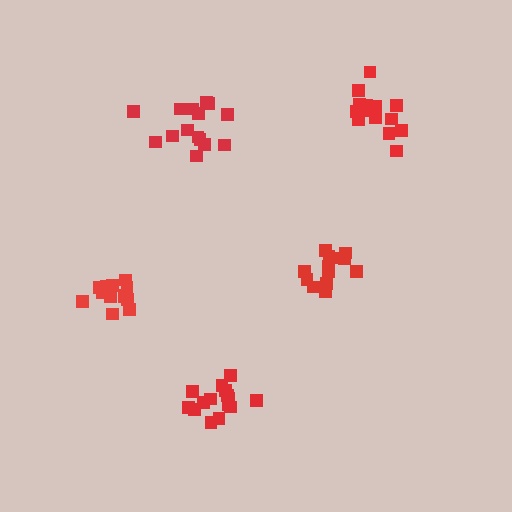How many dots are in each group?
Group 1: 15 dots, Group 2: 14 dots, Group 3: 15 dots, Group 4: 13 dots, Group 5: 15 dots (72 total).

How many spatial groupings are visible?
There are 5 spatial groupings.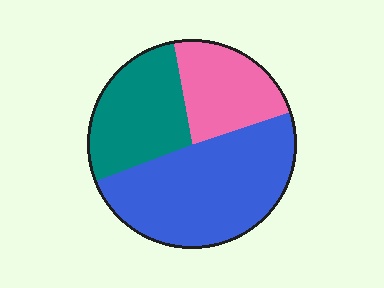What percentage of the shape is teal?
Teal takes up about one quarter (1/4) of the shape.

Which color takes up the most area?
Blue, at roughly 50%.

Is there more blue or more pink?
Blue.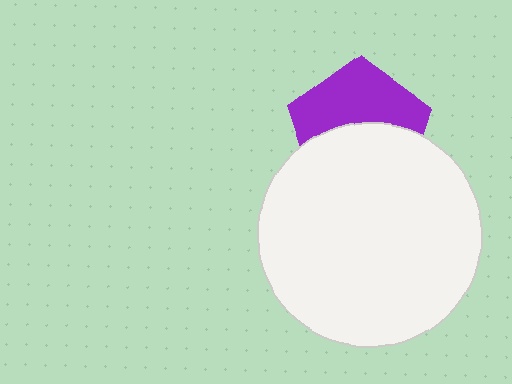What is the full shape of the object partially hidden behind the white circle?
The partially hidden object is a purple pentagon.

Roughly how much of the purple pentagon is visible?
About half of it is visible (roughly 49%).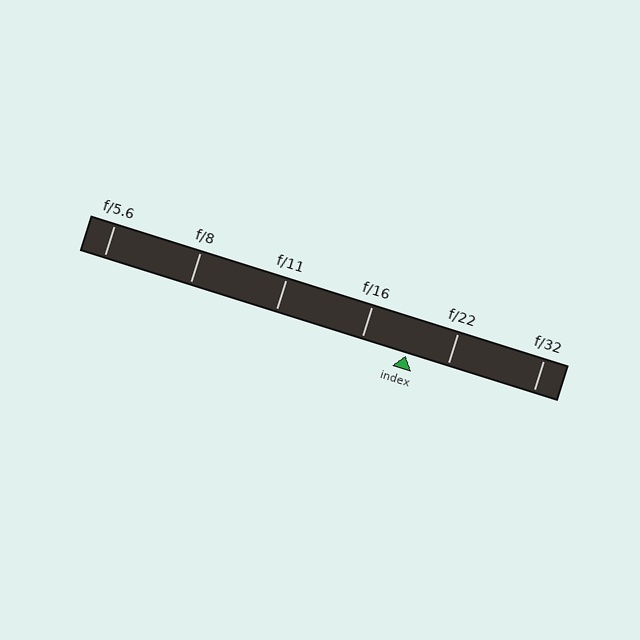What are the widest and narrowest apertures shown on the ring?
The widest aperture shown is f/5.6 and the narrowest is f/32.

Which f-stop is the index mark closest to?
The index mark is closest to f/22.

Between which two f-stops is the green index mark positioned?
The index mark is between f/16 and f/22.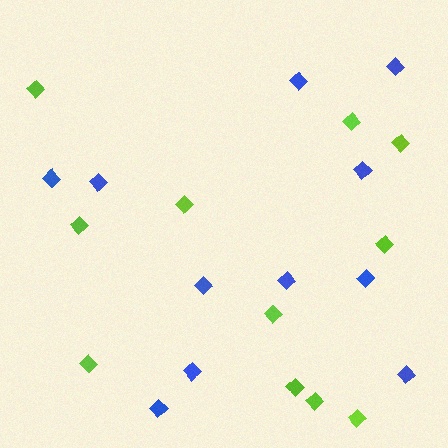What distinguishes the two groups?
There are 2 groups: one group of blue diamonds (11) and one group of lime diamonds (11).